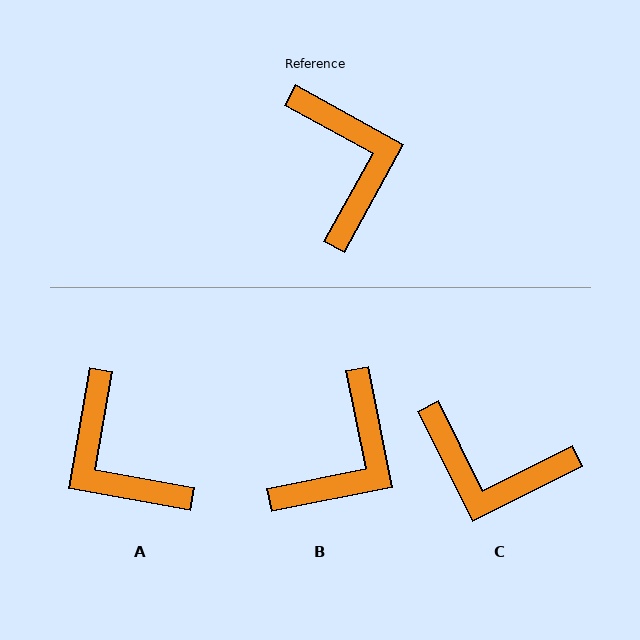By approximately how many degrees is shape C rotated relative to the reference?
Approximately 124 degrees clockwise.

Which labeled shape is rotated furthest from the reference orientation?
A, about 161 degrees away.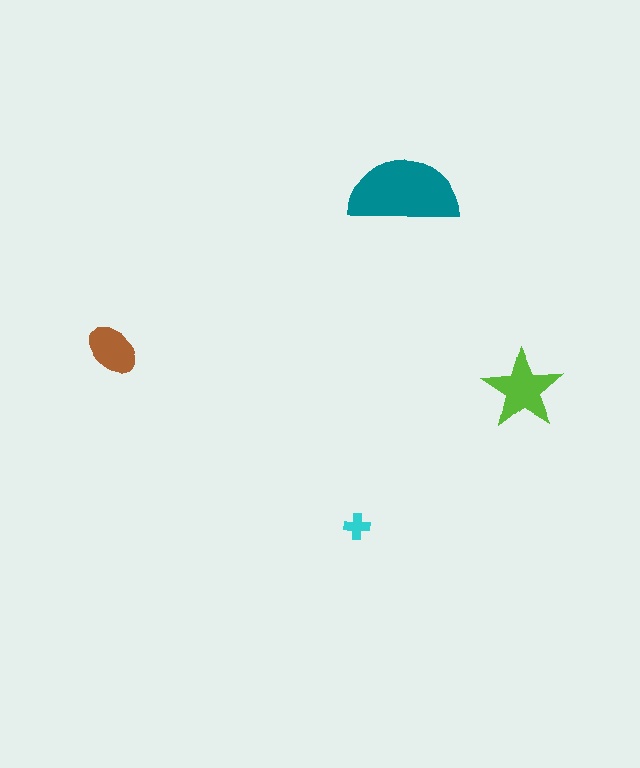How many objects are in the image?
There are 4 objects in the image.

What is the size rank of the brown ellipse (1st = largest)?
3rd.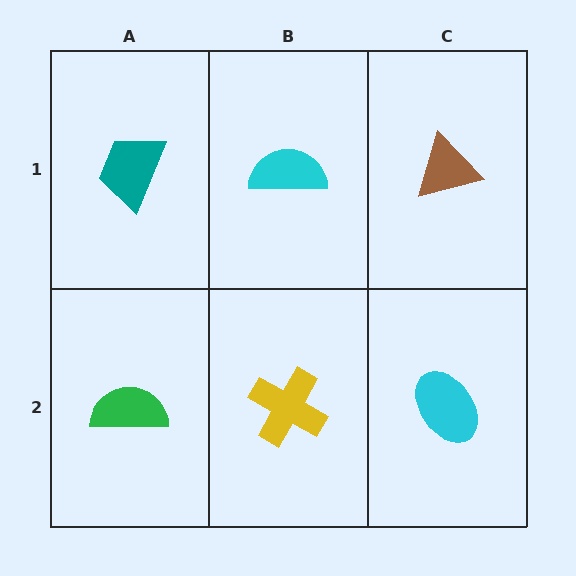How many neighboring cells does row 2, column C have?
2.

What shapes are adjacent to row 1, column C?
A cyan ellipse (row 2, column C), a cyan semicircle (row 1, column B).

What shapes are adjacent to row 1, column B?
A yellow cross (row 2, column B), a teal trapezoid (row 1, column A), a brown triangle (row 1, column C).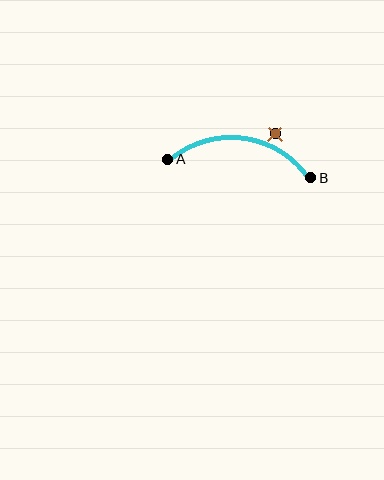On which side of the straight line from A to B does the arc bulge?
The arc bulges above the straight line connecting A and B.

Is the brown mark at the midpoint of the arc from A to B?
No — the brown mark does not lie on the arc at all. It sits slightly outside the curve.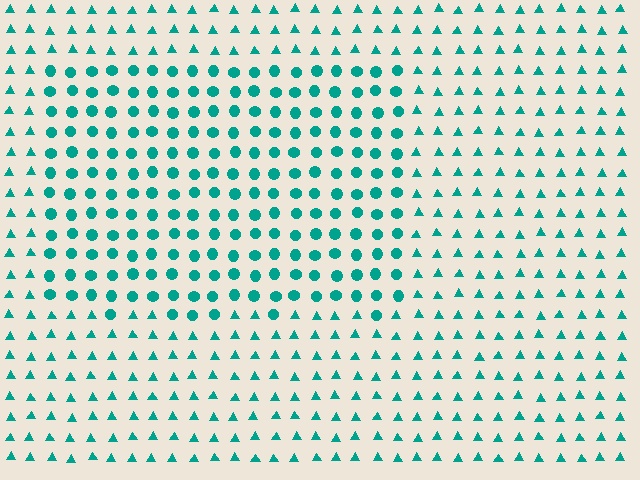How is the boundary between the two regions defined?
The boundary is defined by a change in element shape: circles inside vs. triangles outside. All elements share the same color and spacing.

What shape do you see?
I see a rectangle.